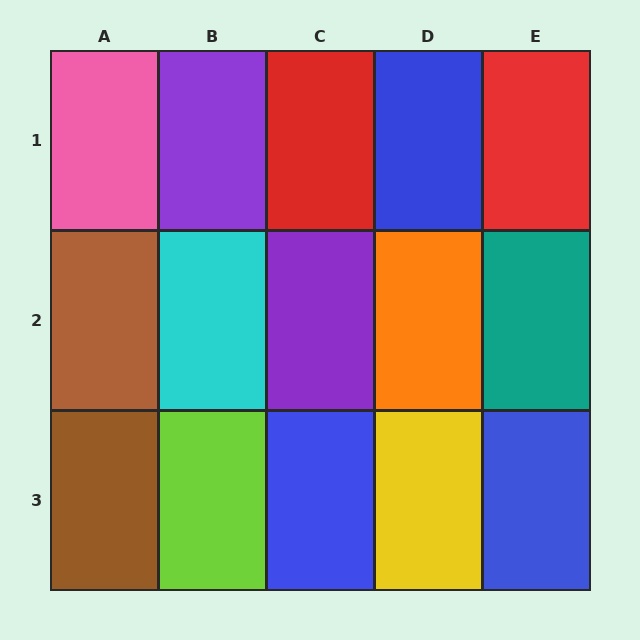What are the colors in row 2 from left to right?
Brown, cyan, purple, orange, teal.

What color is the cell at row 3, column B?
Lime.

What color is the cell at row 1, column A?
Pink.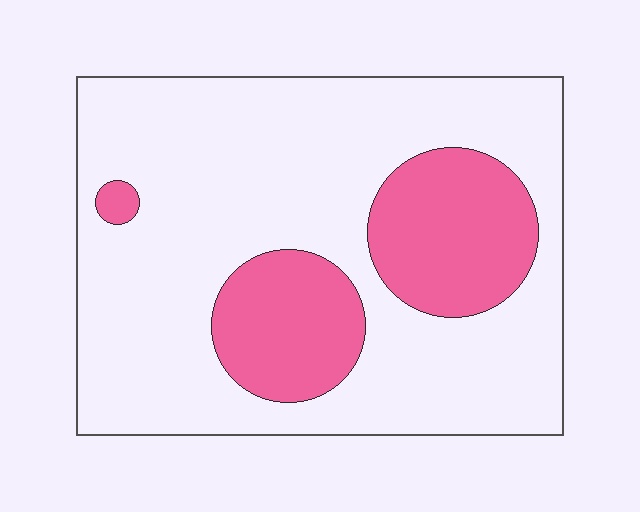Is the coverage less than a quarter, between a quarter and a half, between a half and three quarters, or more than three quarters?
Less than a quarter.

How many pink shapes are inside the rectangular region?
3.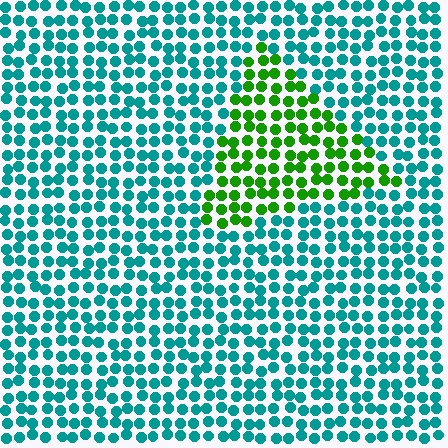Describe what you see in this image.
The image is filled with small teal elements in a uniform arrangement. A triangle-shaped region is visible where the elements are tinted to a slightly different hue, forming a subtle color boundary.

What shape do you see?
I see a triangle.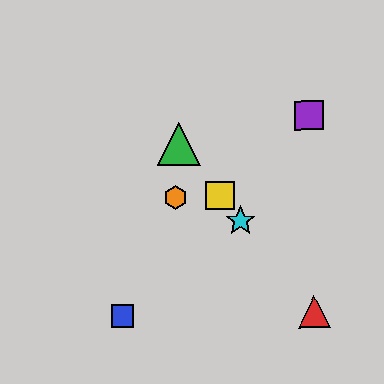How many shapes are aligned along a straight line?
4 shapes (the red triangle, the green triangle, the yellow square, the cyan star) are aligned along a straight line.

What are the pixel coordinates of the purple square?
The purple square is at (308, 115).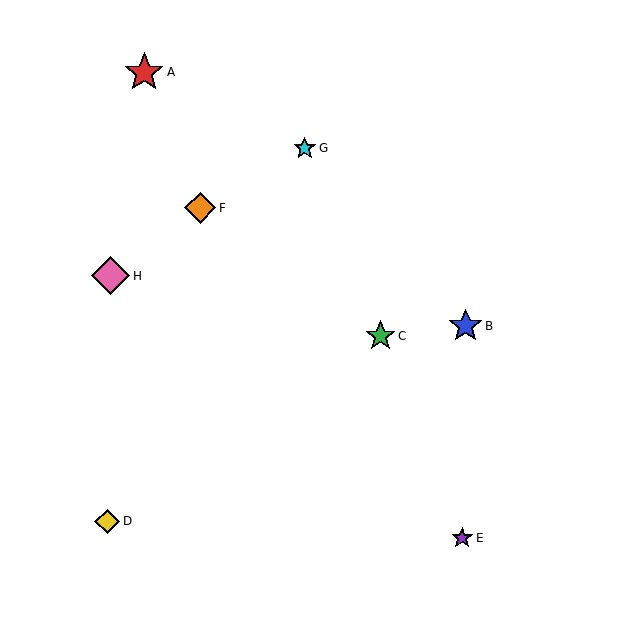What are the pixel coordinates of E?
Object E is at (462, 538).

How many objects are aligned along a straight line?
3 objects (C, E, G) are aligned along a straight line.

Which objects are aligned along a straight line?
Objects C, E, G are aligned along a straight line.